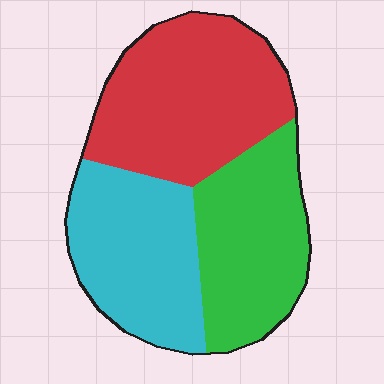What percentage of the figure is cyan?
Cyan takes up between a sixth and a third of the figure.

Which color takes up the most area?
Red, at roughly 40%.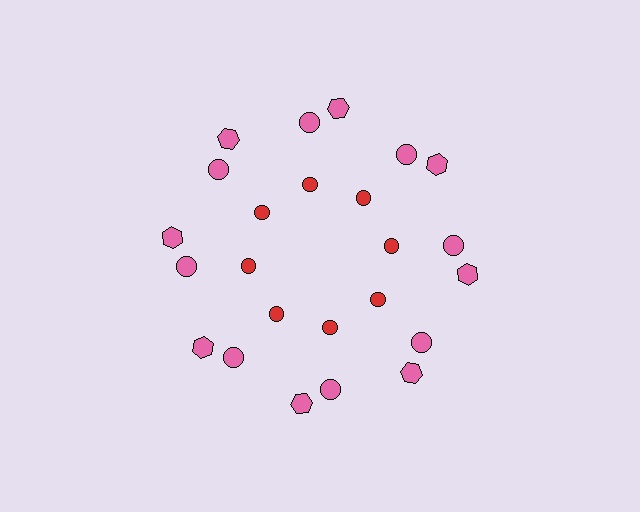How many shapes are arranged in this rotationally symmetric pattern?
There are 24 shapes, arranged in 8 groups of 3.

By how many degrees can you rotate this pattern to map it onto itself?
The pattern maps onto itself every 45 degrees of rotation.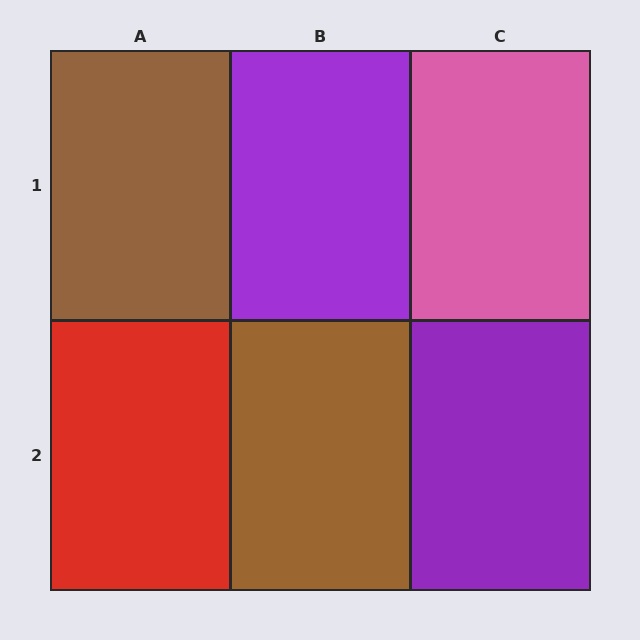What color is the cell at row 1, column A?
Brown.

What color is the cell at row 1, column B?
Purple.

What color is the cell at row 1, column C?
Pink.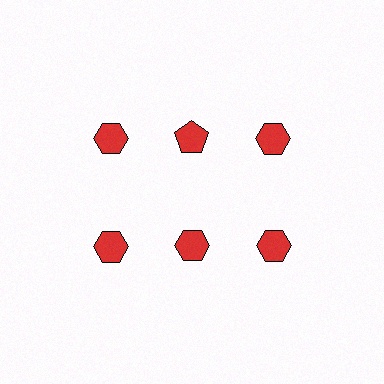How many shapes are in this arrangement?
There are 6 shapes arranged in a grid pattern.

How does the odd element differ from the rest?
It has a different shape: pentagon instead of hexagon.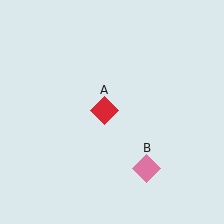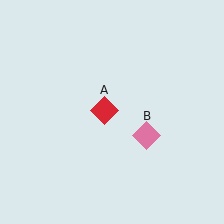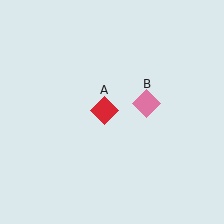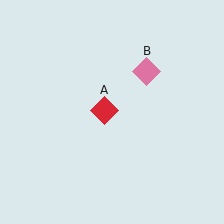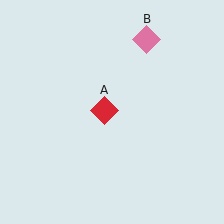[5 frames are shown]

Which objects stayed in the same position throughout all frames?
Red diamond (object A) remained stationary.